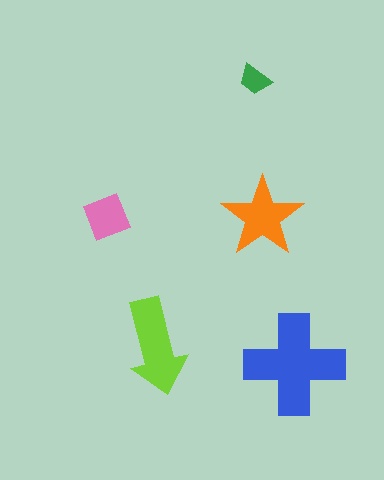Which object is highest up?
The green trapezoid is topmost.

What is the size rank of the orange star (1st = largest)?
3rd.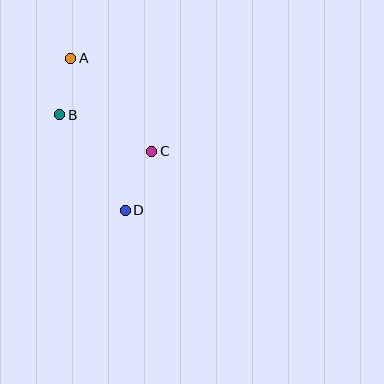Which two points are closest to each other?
Points A and B are closest to each other.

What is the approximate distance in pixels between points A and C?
The distance between A and C is approximately 123 pixels.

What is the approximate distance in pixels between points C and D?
The distance between C and D is approximately 65 pixels.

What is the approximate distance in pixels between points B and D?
The distance between B and D is approximately 116 pixels.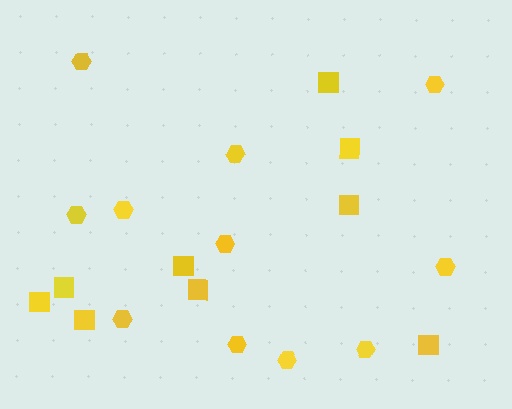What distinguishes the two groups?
There are 2 groups: one group of hexagons (11) and one group of squares (9).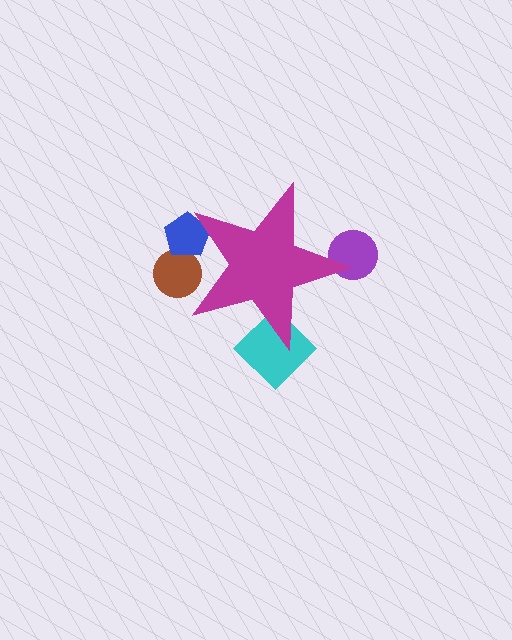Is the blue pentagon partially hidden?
Yes, the blue pentagon is partially hidden behind the magenta star.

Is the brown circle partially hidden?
Yes, the brown circle is partially hidden behind the magenta star.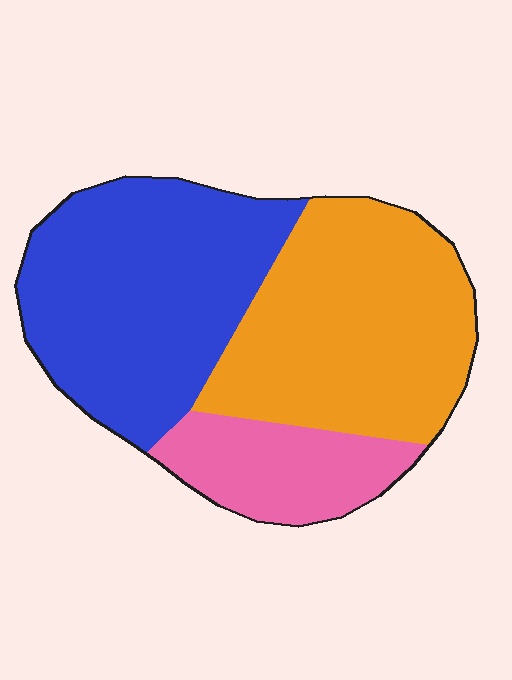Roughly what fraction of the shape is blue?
Blue covers around 40% of the shape.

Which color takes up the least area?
Pink, at roughly 15%.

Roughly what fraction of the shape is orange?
Orange covers about 40% of the shape.